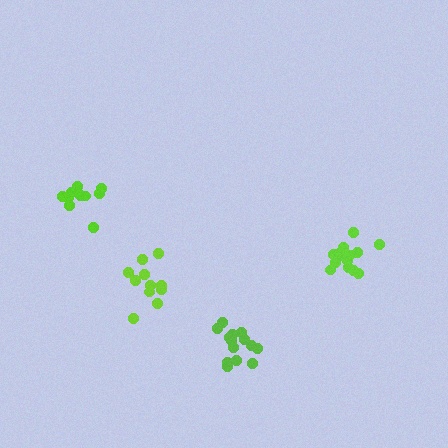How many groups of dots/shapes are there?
There are 4 groups.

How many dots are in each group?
Group 1: 10 dots, Group 2: 11 dots, Group 3: 14 dots, Group 4: 14 dots (49 total).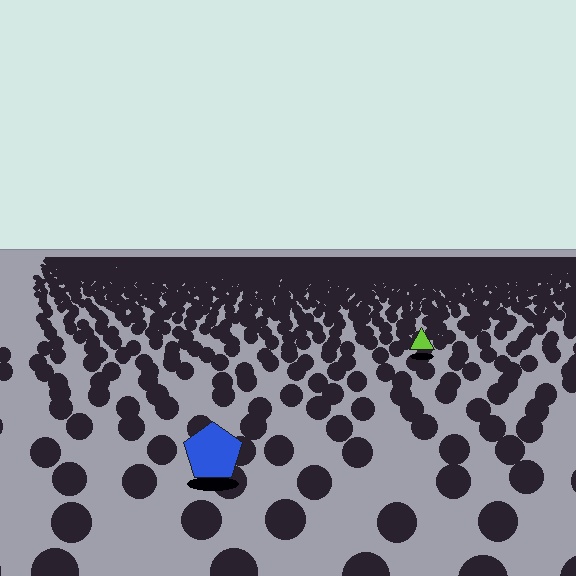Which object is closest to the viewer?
The blue pentagon is closest. The texture marks near it are larger and more spread out.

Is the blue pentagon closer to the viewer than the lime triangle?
Yes. The blue pentagon is closer — you can tell from the texture gradient: the ground texture is coarser near it.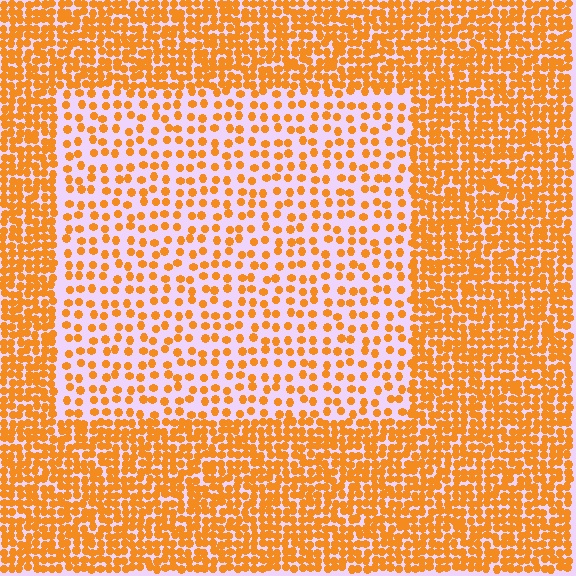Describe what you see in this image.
The image contains small orange elements arranged at two different densities. A rectangle-shaped region is visible where the elements are less densely packed than the surrounding area.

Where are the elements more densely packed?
The elements are more densely packed outside the rectangle boundary.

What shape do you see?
I see a rectangle.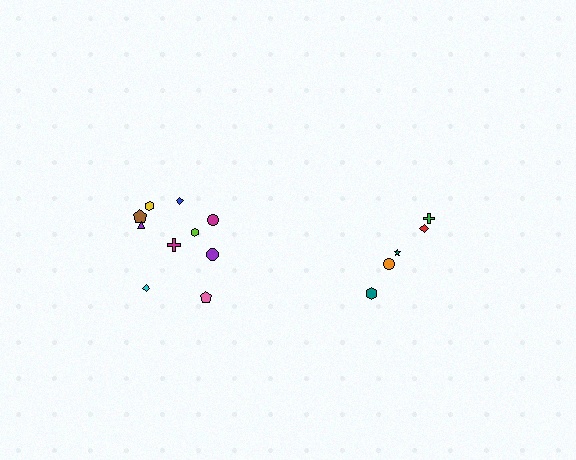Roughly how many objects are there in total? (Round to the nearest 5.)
Roughly 15 objects in total.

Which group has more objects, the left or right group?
The left group.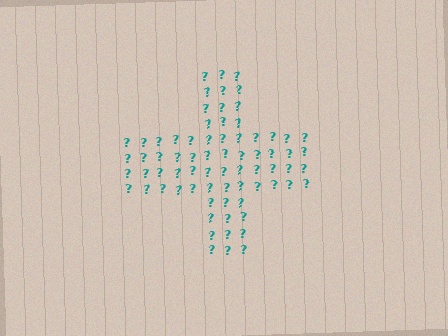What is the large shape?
The large shape is a cross.